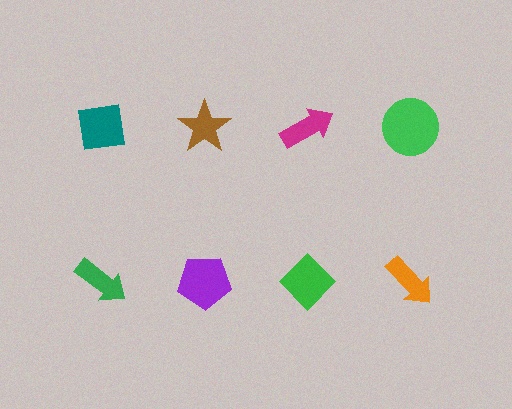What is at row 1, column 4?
A green circle.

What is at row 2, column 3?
A green diamond.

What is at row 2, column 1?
A green arrow.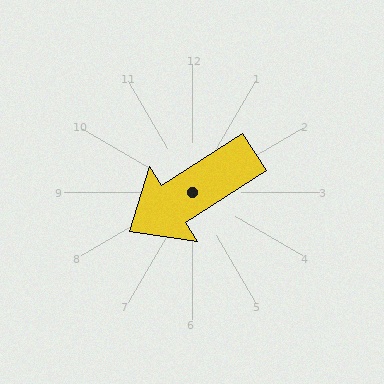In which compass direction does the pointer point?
Southwest.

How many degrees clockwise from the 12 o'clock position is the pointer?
Approximately 237 degrees.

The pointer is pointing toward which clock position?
Roughly 8 o'clock.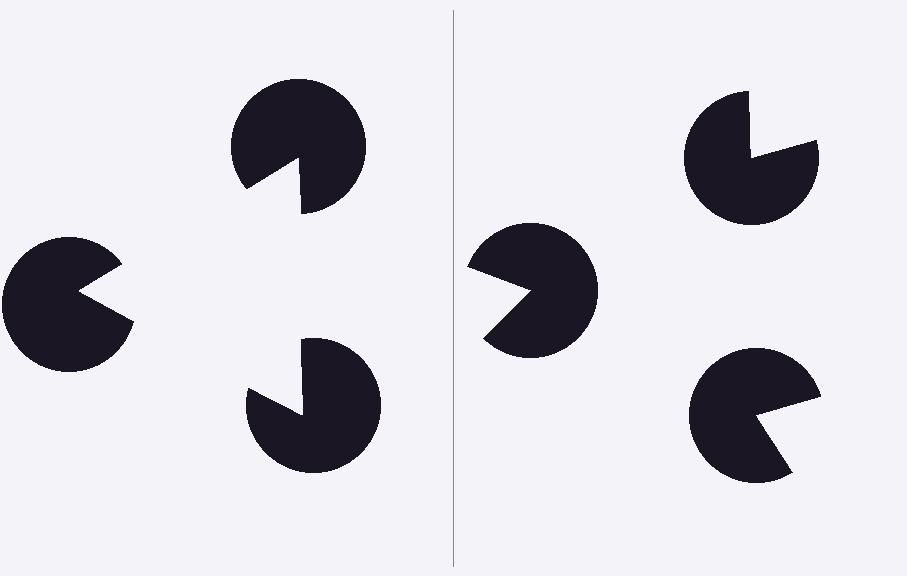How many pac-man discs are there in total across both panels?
6 — 3 on each side.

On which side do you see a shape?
An illusory triangle appears on the left side. On the right side the wedge cuts are rotated, so no coherent shape forms.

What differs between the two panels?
The pac-man discs are positioned identically on both sides; only the wedge orientations differ. On the left they align to a triangle; on the right they are misaligned.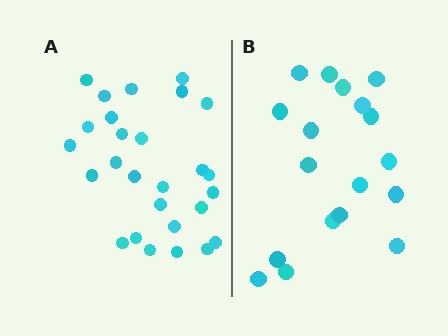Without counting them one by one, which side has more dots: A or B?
Region A (the left region) has more dots.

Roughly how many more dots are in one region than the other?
Region A has roughly 8 or so more dots than region B.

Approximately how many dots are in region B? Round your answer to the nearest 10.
About 20 dots. (The exact count is 18, which rounds to 20.)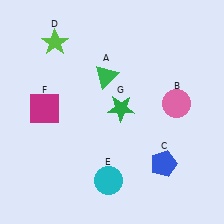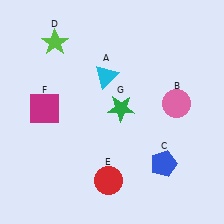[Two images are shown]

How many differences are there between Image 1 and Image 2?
There are 2 differences between the two images.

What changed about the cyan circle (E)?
In Image 1, E is cyan. In Image 2, it changed to red.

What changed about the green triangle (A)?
In Image 1, A is green. In Image 2, it changed to cyan.